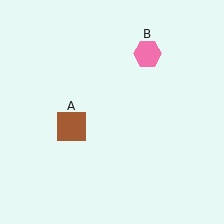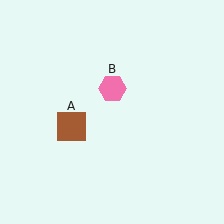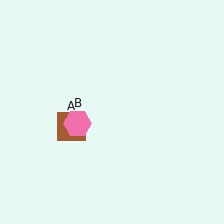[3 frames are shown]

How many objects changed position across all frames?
1 object changed position: pink hexagon (object B).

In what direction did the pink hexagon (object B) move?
The pink hexagon (object B) moved down and to the left.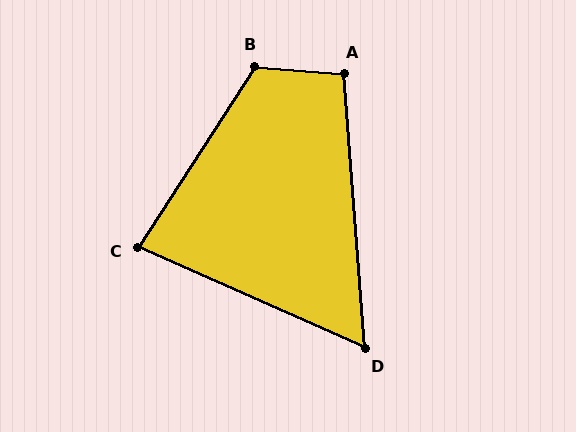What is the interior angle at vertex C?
Approximately 81 degrees (acute).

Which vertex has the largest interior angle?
B, at approximately 118 degrees.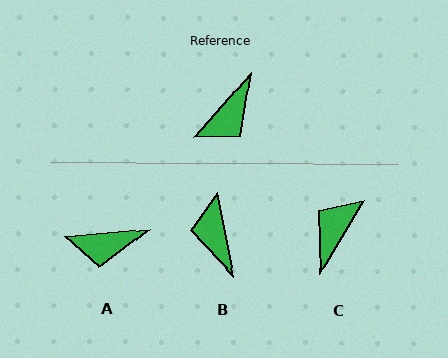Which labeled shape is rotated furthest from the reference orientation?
C, about 170 degrees away.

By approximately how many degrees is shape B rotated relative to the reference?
Approximately 128 degrees clockwise.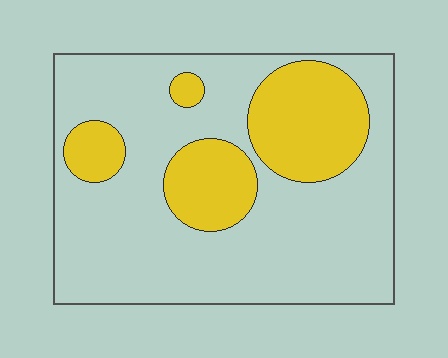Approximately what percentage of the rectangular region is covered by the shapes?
Approximately 25%.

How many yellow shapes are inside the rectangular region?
4.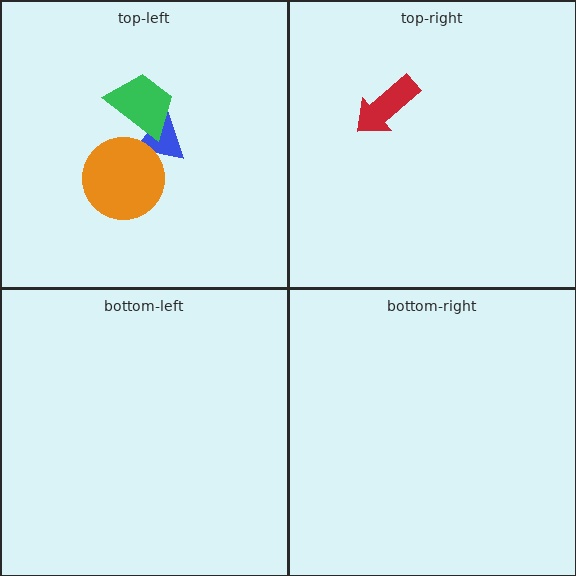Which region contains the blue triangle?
The top-left region.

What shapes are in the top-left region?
The blue triangle, the green trapezoid, the orange circle.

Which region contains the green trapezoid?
The top-left region.